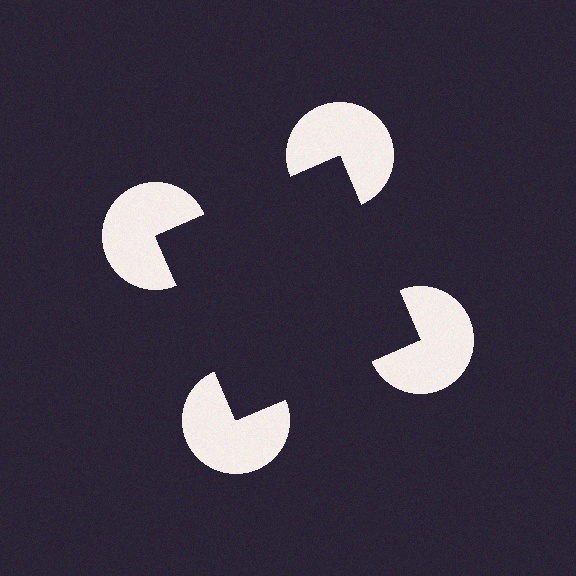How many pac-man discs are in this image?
There are 4 — one at each vertex of the illusory square.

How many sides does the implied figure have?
4 sides.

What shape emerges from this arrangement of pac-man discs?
An illusory square — its edges are inferred from the aligned wedge cuts in the pac-man discs, not physically drawn.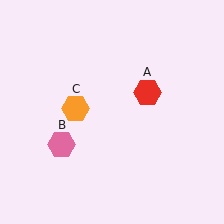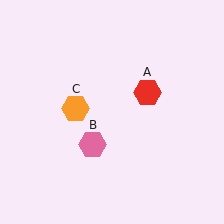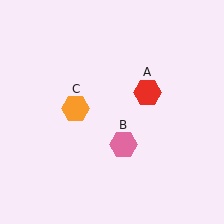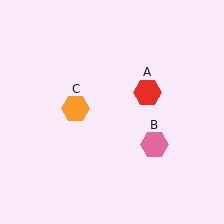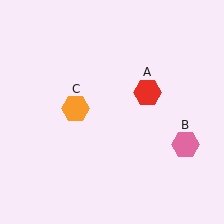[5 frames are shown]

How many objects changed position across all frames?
1 object changed position: pink hexagon (object B).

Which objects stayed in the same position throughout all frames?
Red hexagon (object A) and orange hexagon (object C) remained stationary.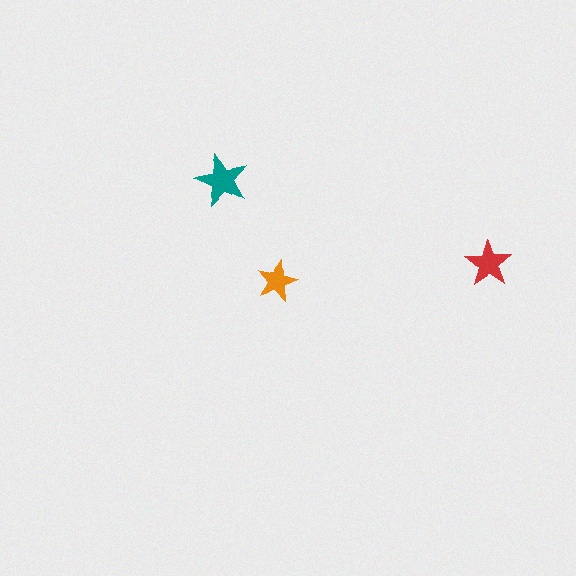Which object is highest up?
The teal star is topmost.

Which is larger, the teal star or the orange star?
The teal one.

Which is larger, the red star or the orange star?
The red one.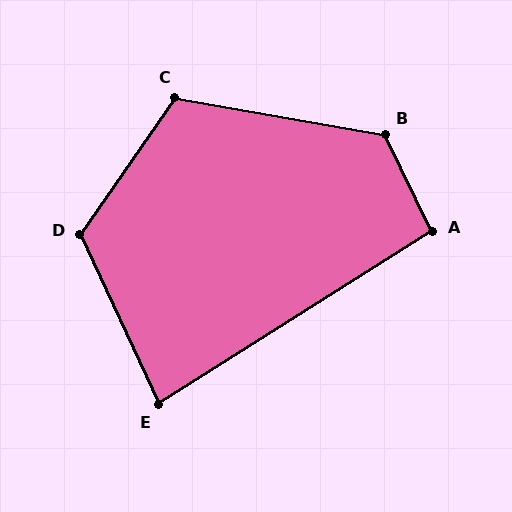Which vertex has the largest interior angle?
B, at approximately 125 degrees.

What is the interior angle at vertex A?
Approximately 97 degrees (obtuse).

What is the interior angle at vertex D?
Approximately 120 degrees (obtuse).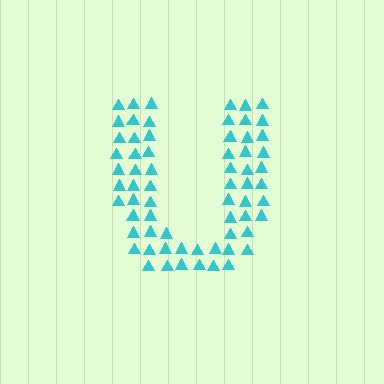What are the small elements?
The small elements are triangles.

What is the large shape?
The large shape is the letter U.